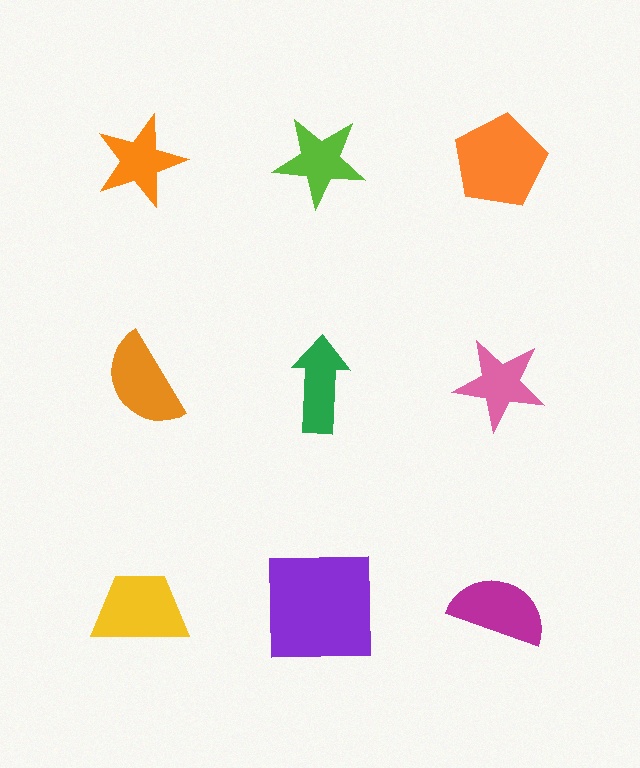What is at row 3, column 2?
A purple square.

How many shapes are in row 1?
3 shapes.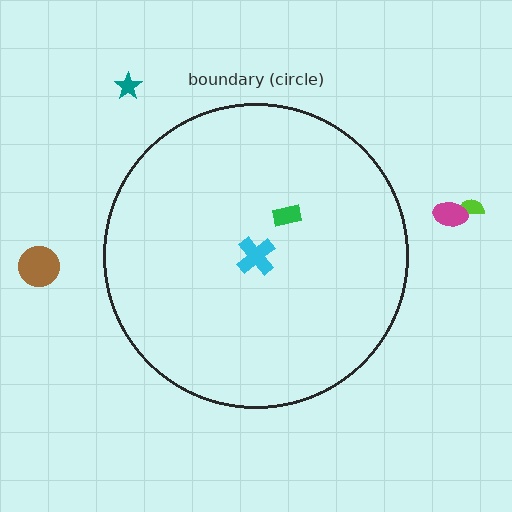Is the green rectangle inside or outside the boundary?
Inside.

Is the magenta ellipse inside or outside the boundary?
Outside.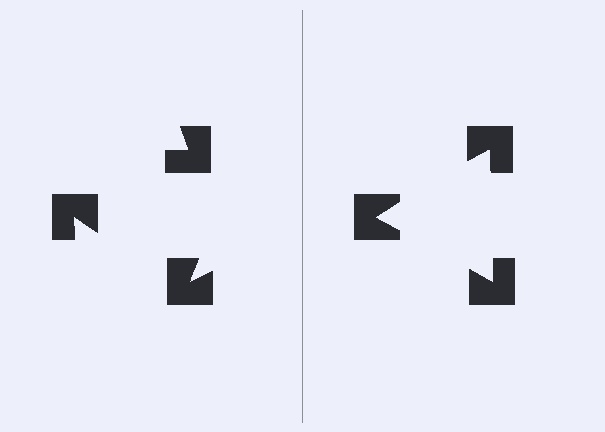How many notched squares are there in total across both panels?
6 — 3 on each side.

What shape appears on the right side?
An illusory triangle.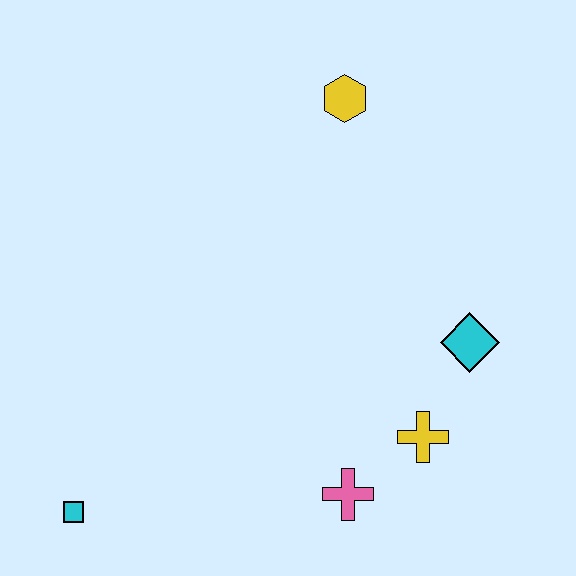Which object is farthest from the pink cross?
The yellow hexagon is farthest from the pink cross.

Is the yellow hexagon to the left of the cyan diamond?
Yes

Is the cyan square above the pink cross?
No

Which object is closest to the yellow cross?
The pink cross is closest to the yellow cross.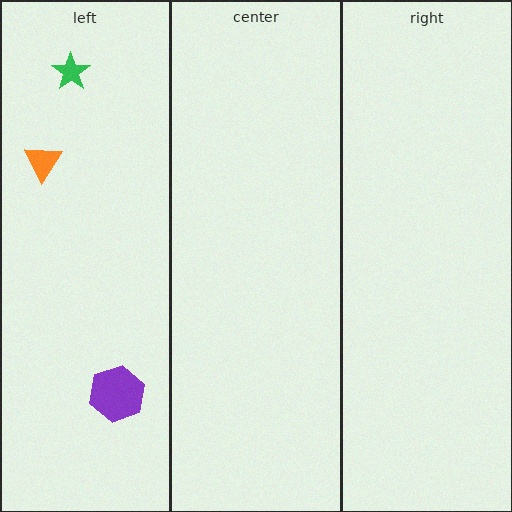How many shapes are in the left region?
3.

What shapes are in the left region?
The purple hexagon, the green star, the orange triangle.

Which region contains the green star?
The left region.